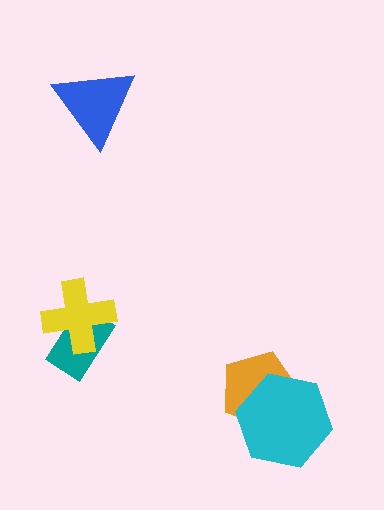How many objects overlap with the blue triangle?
0 objects overlap with the blue triangle.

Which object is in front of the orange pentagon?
The cyan hexagon is in front of the orange pentagon.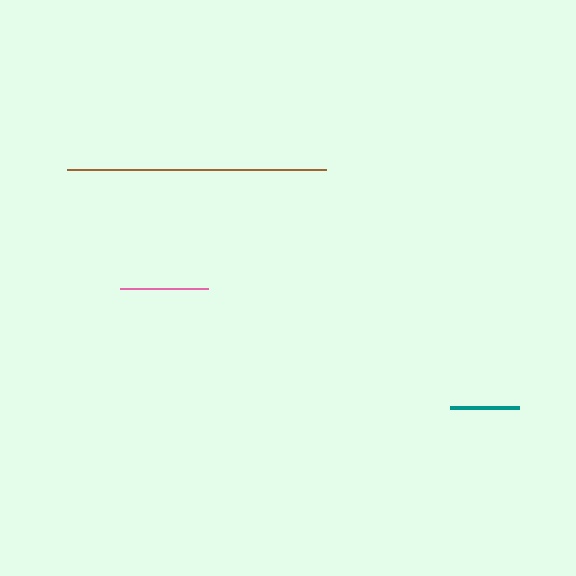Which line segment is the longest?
The brown line is the longest at approximately 259 pixels.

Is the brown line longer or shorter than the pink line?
The brown line is longer than the pink line.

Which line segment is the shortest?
The teal line is the shortest at approximately 69 pixels.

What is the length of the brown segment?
The brown segment is approximately 259 pixels long.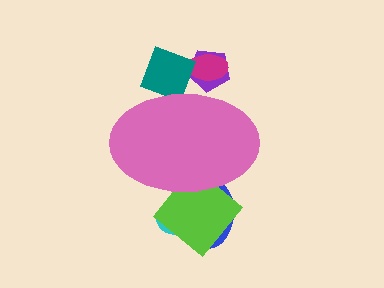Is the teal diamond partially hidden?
Yes, the teal diamond is partially hidden behind the pink ellipse.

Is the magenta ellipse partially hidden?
Yes, the magenta ellipse is partially hidden behind the pink ellipse.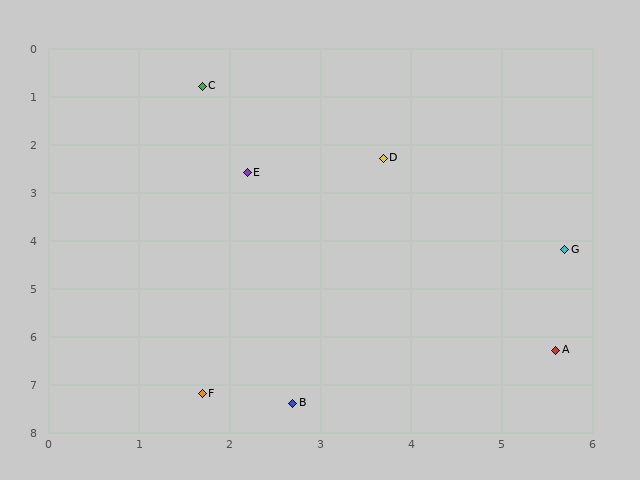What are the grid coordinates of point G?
Point G is at approximately (5.7, 4.2).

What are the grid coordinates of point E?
Point E is at approximately (2.2, 2.6).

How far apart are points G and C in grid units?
Points G and C are about 5.2 grid units apart.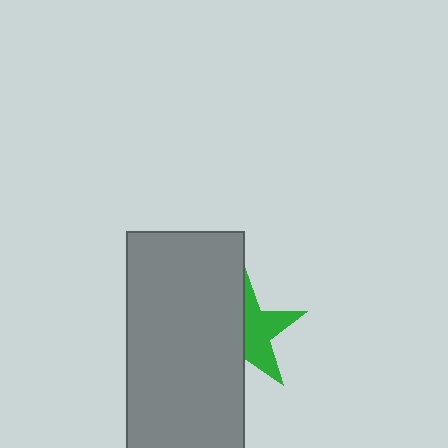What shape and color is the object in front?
The object in front is a gray rectangle.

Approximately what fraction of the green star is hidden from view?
Roughly 51% of the green star is hidden behind the gray rectangle.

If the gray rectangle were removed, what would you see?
You would see the complete green star.